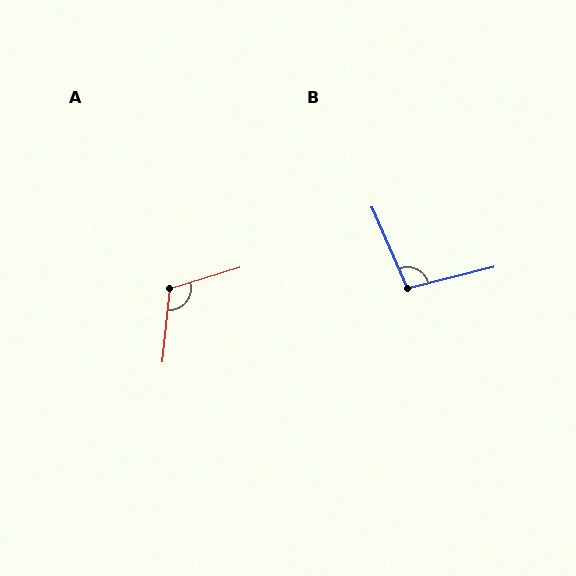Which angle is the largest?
A, at approximately 112 degrees.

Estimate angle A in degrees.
Approximately 112 degrees.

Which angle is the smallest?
B, at approximately 100 degrees.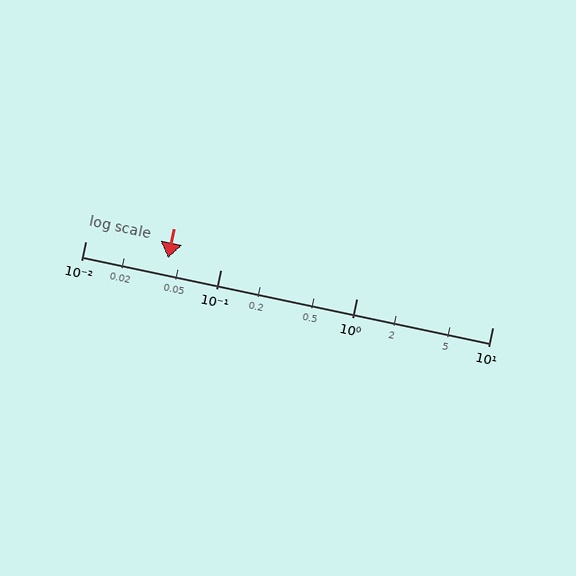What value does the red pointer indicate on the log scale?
The pointer indicates approximately 0.041.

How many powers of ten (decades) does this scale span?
The scale spans 3 decades, from 0.01 to 10.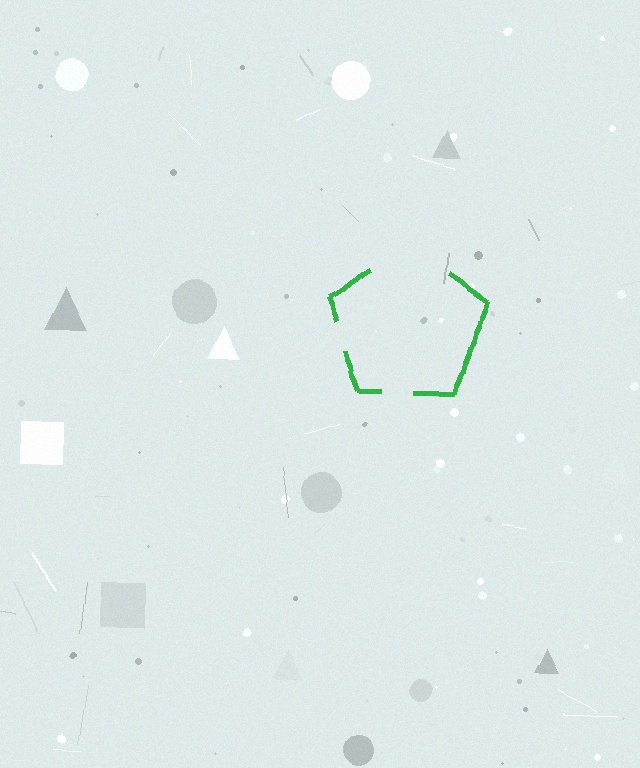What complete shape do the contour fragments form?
The contour fragments form a pentagon.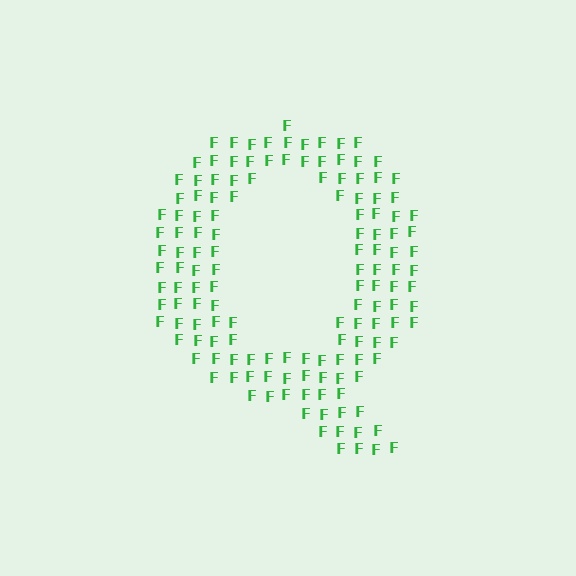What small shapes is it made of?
It is made of small letter F's.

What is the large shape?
The large shape is the letter Q.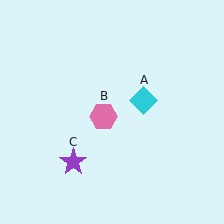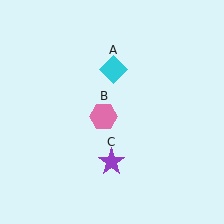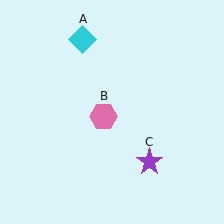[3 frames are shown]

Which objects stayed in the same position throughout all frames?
Pink hexagon (object B) remained stationary.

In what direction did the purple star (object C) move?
The purple star (object C) moved right.